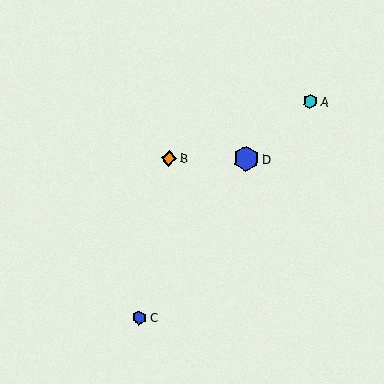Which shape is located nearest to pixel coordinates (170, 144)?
The orange diamond (labeled B) at (169, 158) is nearest to that location.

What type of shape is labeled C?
Shape C is a blue hexagon.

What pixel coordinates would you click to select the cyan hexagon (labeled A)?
Click at (310, 101) to select the cyan hexagon A.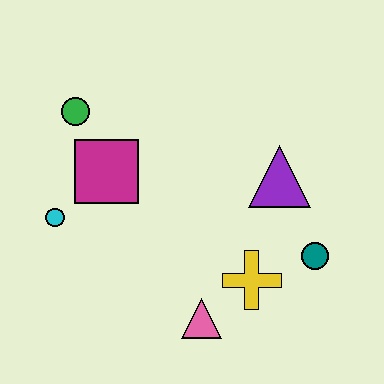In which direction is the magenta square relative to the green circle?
The magenta square is below the green circle.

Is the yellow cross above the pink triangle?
Yes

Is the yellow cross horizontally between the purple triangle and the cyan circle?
Yes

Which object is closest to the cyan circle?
The magenta square is closest to the cyan circle.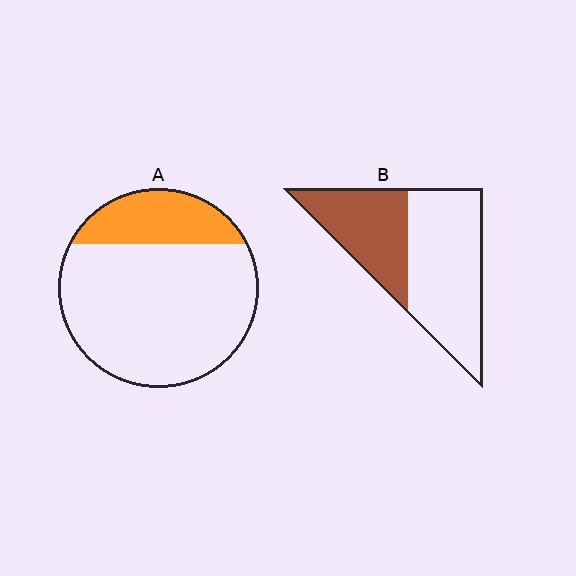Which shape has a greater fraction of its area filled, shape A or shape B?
Shape B.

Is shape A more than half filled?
No.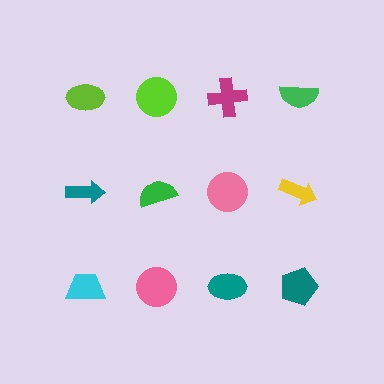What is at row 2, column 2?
A green semicircle.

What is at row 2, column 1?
A teal arrow.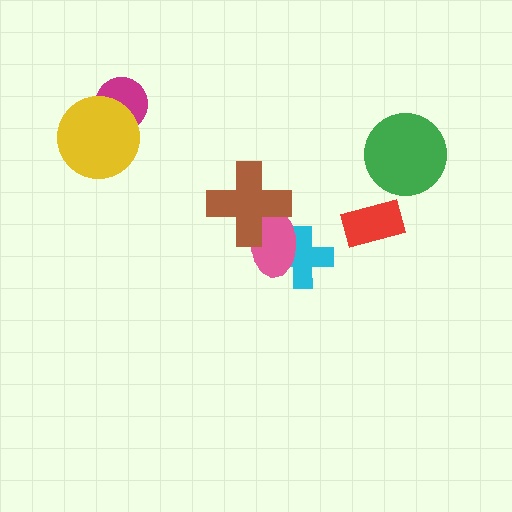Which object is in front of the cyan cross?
The pink ellipse is in front of the cyan cross.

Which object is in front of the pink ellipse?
The brown cross is in front of the pink ellipse.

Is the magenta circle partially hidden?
Yes, it is partially covered by another shape.